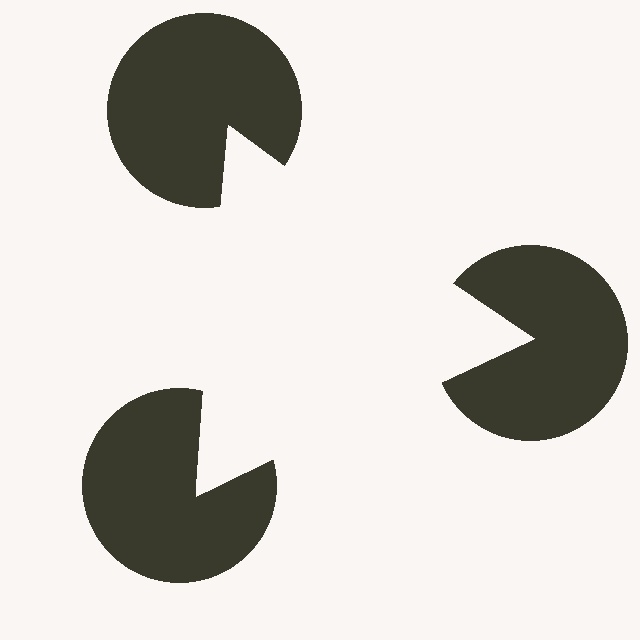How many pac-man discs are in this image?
There are 3 — one at each vertex of the illusory triangle.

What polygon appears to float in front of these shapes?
An illusory triangle — its edges are inferred from the aligned wedge cuts in the pac-man discs, not physically drawn.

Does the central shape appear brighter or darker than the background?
It typically appears slightly brighter than the background, even though no actual brightness change is drawn.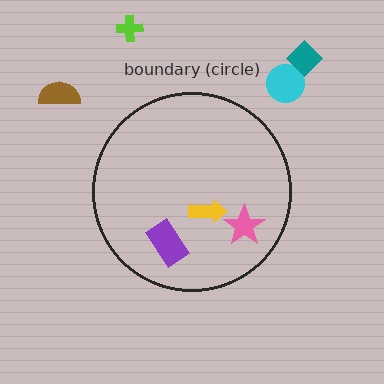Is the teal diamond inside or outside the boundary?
Outside.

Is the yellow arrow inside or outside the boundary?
Inside.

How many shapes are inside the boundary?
3 inside, 4 outside.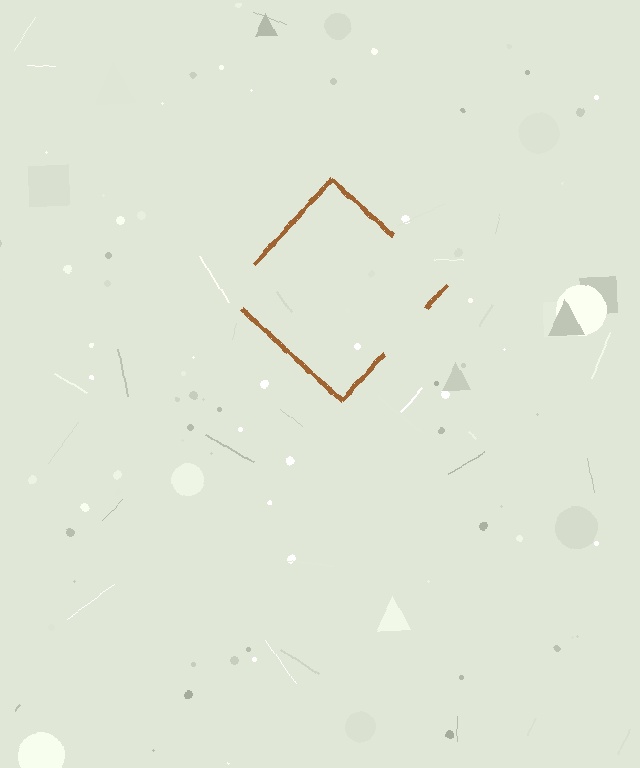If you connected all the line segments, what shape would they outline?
They would outline a diamond.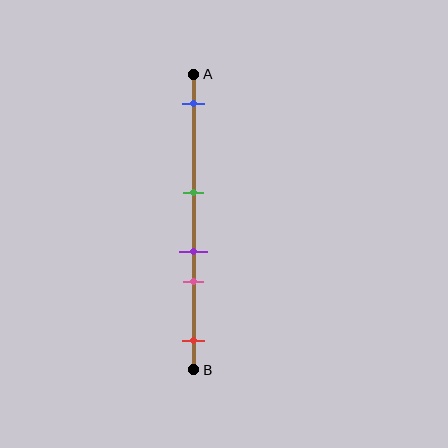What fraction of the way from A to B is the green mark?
The green mark is approximately 40% (0.4) of the way from A to B.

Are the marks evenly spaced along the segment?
No, the marks are not evenly spaced.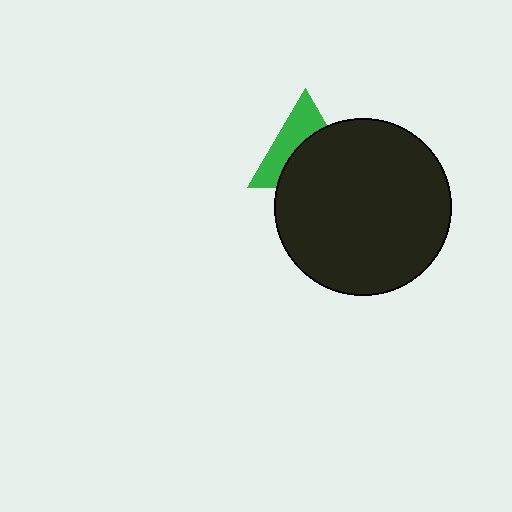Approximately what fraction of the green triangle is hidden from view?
Roughly 55% of the green triangle is hidden behind the black circle.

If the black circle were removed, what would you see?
You would see the complete green triangle.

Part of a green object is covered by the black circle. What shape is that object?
It is a triangle.